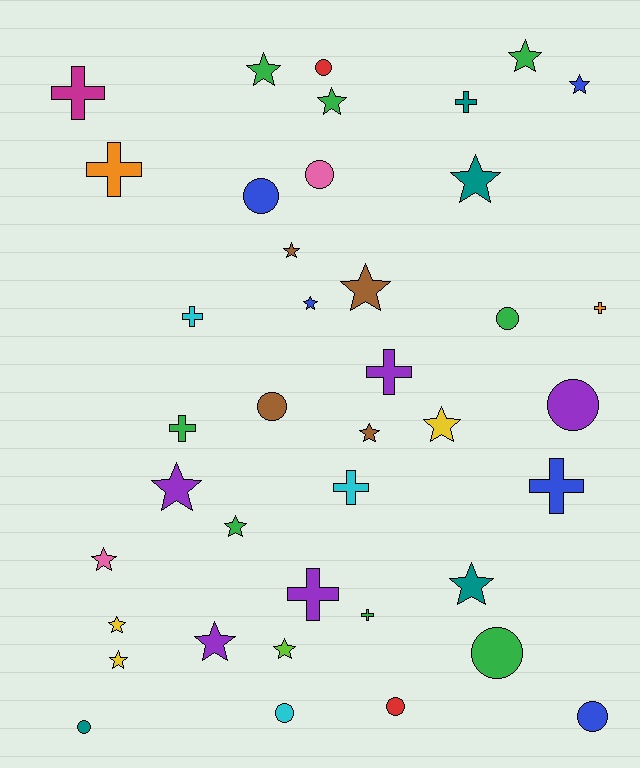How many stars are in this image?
There are 18 stars.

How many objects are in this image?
There are 40 objects.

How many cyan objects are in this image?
There are 3 cyan objects.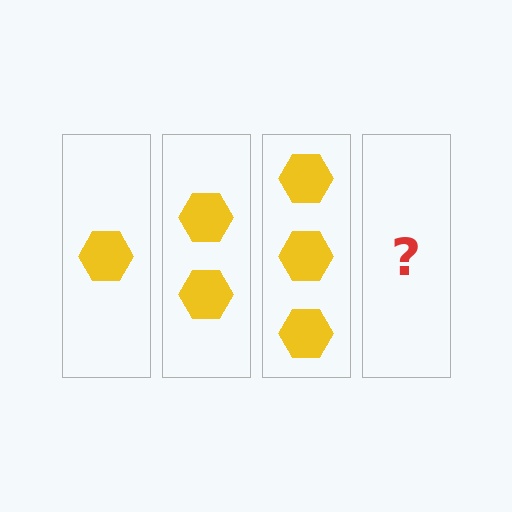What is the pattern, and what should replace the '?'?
The pattern is that each step adds one more hexagon. The '?' should be 4 hexagons.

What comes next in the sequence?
The next element should be 4 hexagons.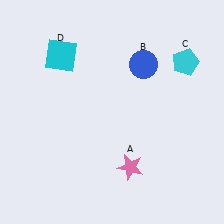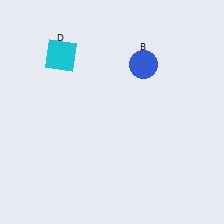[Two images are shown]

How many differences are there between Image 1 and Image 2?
There are 2 differences between the two images.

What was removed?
The cyan pentagon (C), the pink star (A) were removed in Image 2.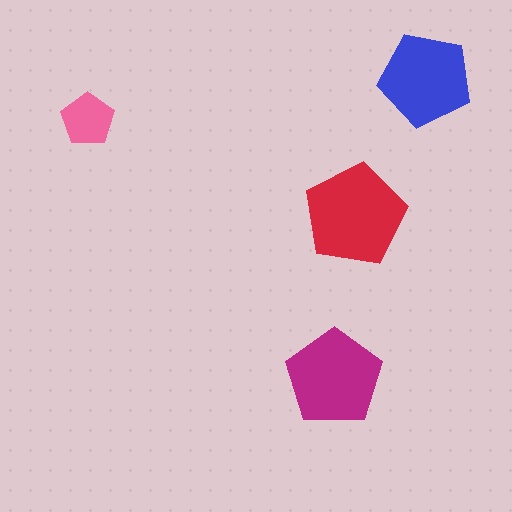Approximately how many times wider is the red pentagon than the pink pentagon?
About 2 times wider.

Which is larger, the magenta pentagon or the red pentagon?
The red one.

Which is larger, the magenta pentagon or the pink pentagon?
The magenta one.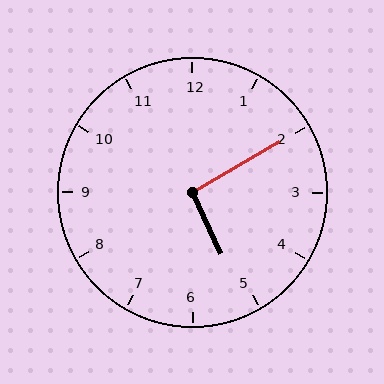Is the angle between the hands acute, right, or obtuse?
It is right.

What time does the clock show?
5:10.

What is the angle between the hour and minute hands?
Approximately 95 degrees.